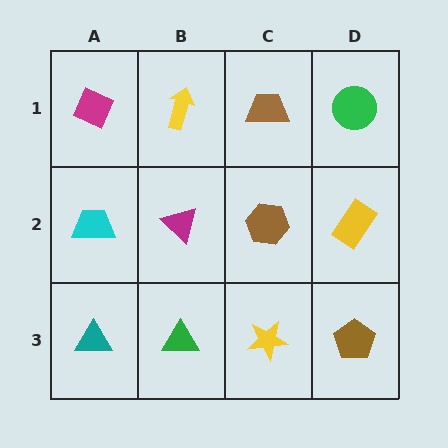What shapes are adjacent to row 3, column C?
A brown hexagon (row 2, column C), a green triangle (row 3, column B), a brown pentagon (row 3, column D).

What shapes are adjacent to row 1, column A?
A cyan trapezoid (row 2, column A), a yellow arrow (row 1, column B).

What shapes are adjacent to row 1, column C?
A brown hexagon (row 2, column C), a yellow arrow (row 1, column B), a green circle (row 1, column D).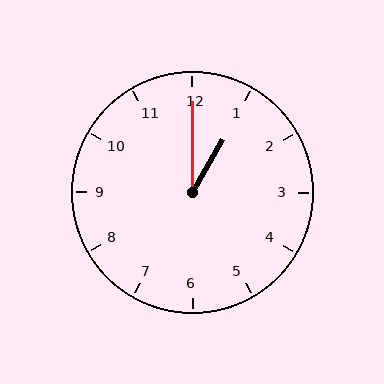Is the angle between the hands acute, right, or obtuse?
It is acute.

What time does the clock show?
1:00.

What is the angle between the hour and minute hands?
Approximately 30 degrees.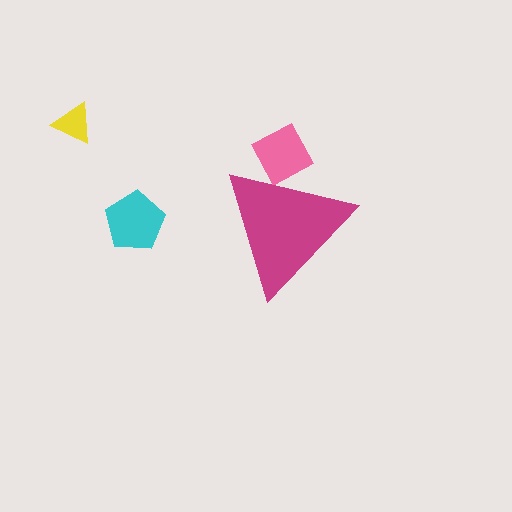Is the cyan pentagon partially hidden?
No, the cyan pentagon is fully visible.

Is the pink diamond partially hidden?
Yes, the pink diamond is partially hidden behind the magenta triangle.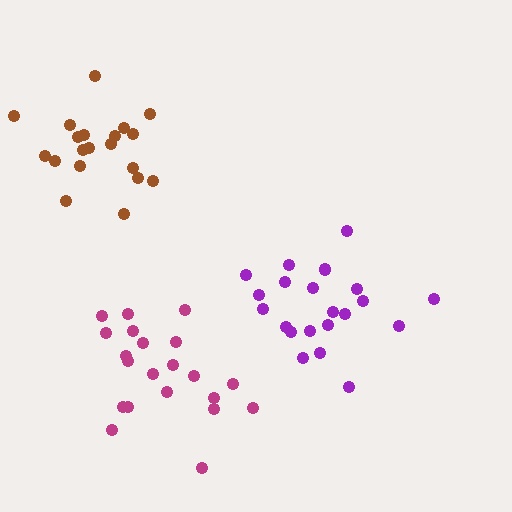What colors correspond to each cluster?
The clusters are colored: brown, purple, magenta.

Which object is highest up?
The brown cluster is topmost.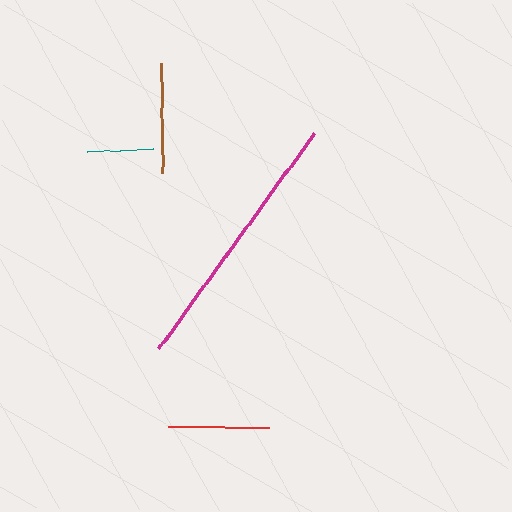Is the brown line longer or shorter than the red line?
The brown line is longer than the red line.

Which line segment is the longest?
The magenta line is the longest at approximately 266 pixels.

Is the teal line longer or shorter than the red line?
The red line is longer than the teal line.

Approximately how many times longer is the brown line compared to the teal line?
The brown line is approximately 1.7 times the length of the teal line.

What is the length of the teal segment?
The teal segment is approximately 66 pixels long.